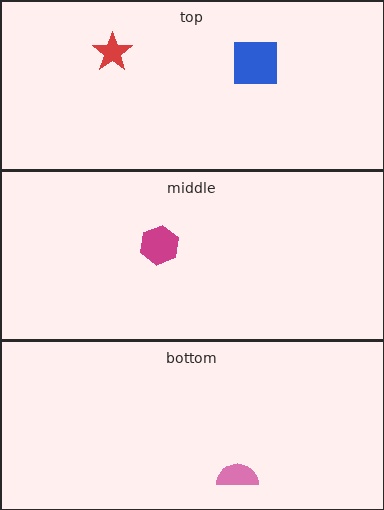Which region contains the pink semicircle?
The bottom region.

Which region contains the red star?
The top region.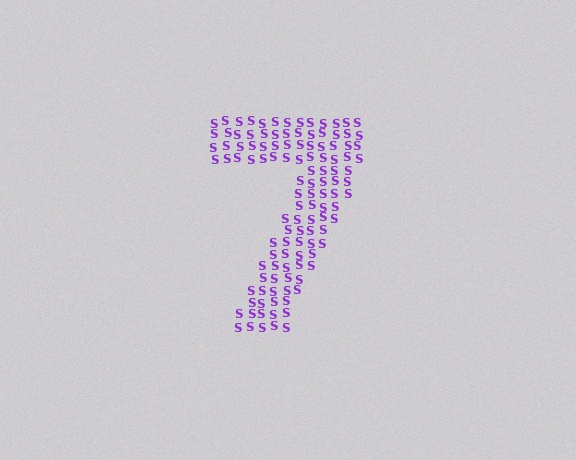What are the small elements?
The small elements are letter S's.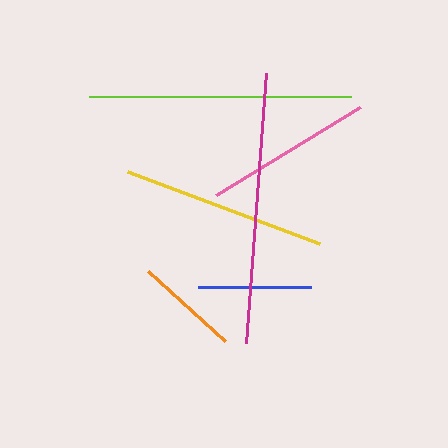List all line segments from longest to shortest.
From longest to shortest: magenta, lime, yellow, pink, blue, orange.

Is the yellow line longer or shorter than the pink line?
The yellow line is longer than the pink line.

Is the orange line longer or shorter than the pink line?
The pink line is longer than the orange line.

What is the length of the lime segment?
The lime segment is approximately 263 pixels long.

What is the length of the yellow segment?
The yellow segment is approximately 205 pixels long.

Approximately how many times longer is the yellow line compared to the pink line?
The yellow line is approximately 1.2 times the length of the pink line.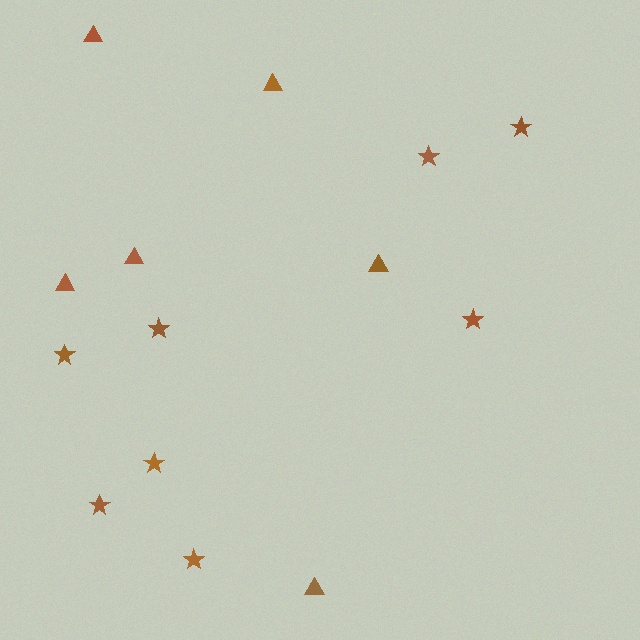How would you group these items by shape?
There are 2 groups: one group of stars (8) and one group of triangles (6).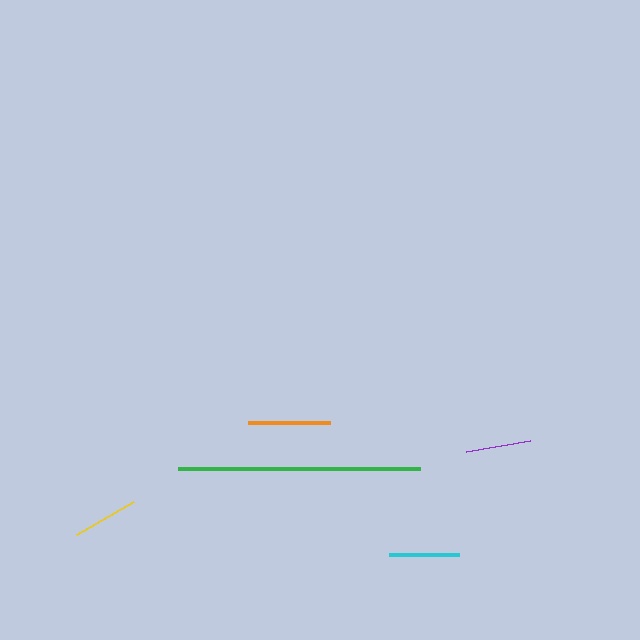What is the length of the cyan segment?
The cyan segment is approximately 69 pixels long.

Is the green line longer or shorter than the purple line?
The green line is longer than the purple line.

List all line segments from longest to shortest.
From longest to shortest: green, orange, cyan, yellow, purple.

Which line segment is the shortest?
The purple line is the shortest at approximately 65 pixels.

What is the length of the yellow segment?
The yellow segment is approximately 66 pixels long.